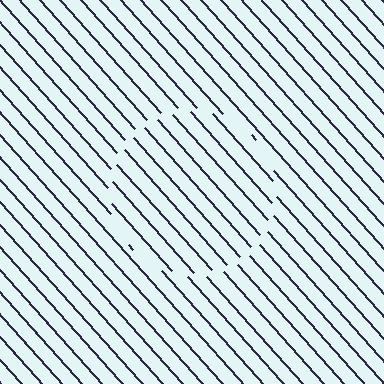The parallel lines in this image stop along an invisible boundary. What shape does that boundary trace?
An illusory circle. The interior of the shape contains the same grating, shifted by half a period — the contour is defined by the phase discontinuity where line-ends from the inner and outer gratings abut.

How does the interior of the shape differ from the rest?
The interior of the shape contains the same grating, shifted by half a period — the contour is defined by the phase discontinuity where line-ends from the inner and outer gratings abut.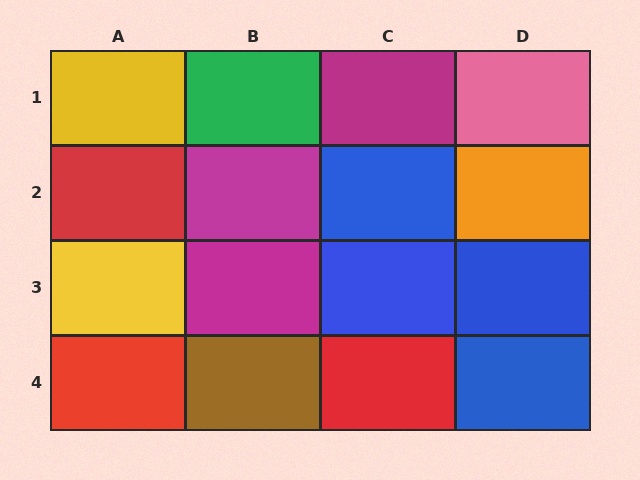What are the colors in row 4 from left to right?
Red, brown, red, blue.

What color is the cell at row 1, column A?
Yellow.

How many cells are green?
1 cell is green.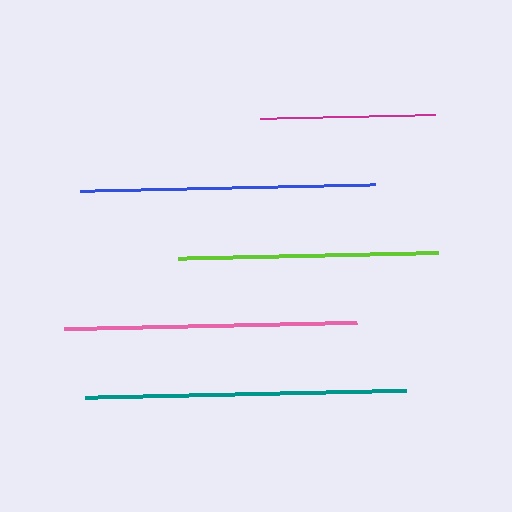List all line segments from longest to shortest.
From longest to shortest: teal, blue, pink, lime, magenta.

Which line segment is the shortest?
The magenta line is the shortest at approximately 175 pixels.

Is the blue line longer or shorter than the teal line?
The teal line is longer than the blue line.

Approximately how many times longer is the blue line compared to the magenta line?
The blue line is approximately 1.7 times the length of the magenta line.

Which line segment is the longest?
The teal line is the longest at approximately 321 pixels.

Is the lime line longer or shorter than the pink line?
The pink line is longer than the lime line.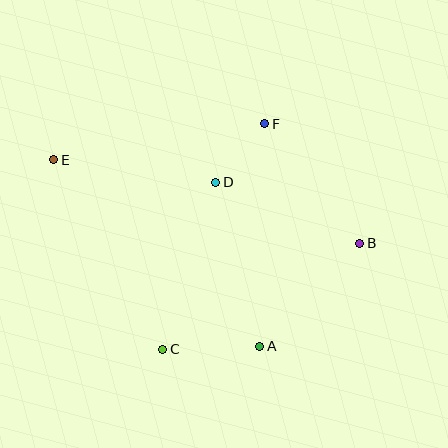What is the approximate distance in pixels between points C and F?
The distance between C and F is approximately 248 pixels.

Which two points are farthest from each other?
Points B and E are farthest from each other.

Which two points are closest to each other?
Points D and F are closest to each other.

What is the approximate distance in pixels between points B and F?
The distance between B and F is approximately 153 pixels.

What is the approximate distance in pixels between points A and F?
The distance between A and F is approximately 222 pixels.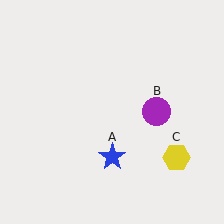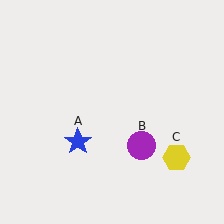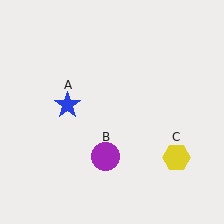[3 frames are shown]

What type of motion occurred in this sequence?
The blue star (object A), purple circle (object B) rotated clockwise around the center of the scene.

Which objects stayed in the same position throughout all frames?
Yellow hexagon (object C) remained stationary.